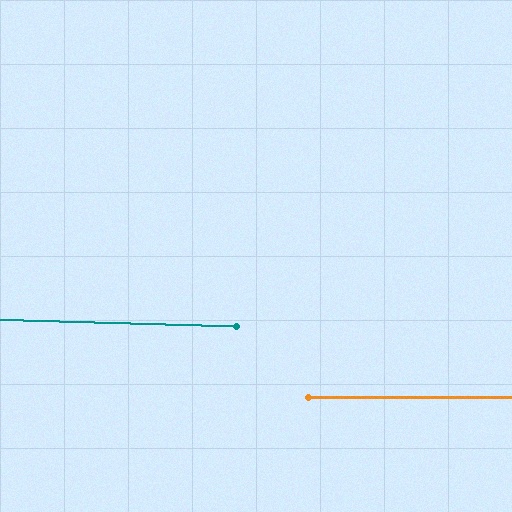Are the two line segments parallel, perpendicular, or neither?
Parallel — their directions differ by only 1.4°.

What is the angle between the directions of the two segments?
Approximately 1 degree.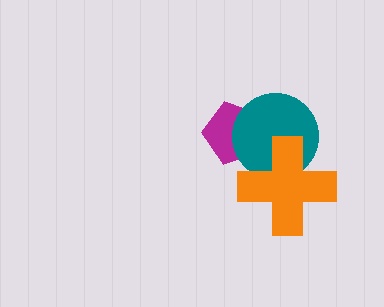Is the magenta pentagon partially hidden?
Yes, it is partially covered by another shape.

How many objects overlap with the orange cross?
1 object overlaps with the orange cross.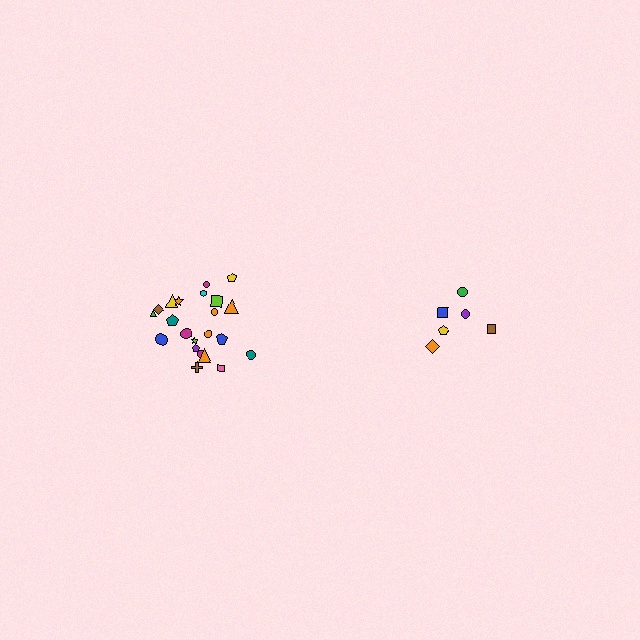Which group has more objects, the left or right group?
The left group.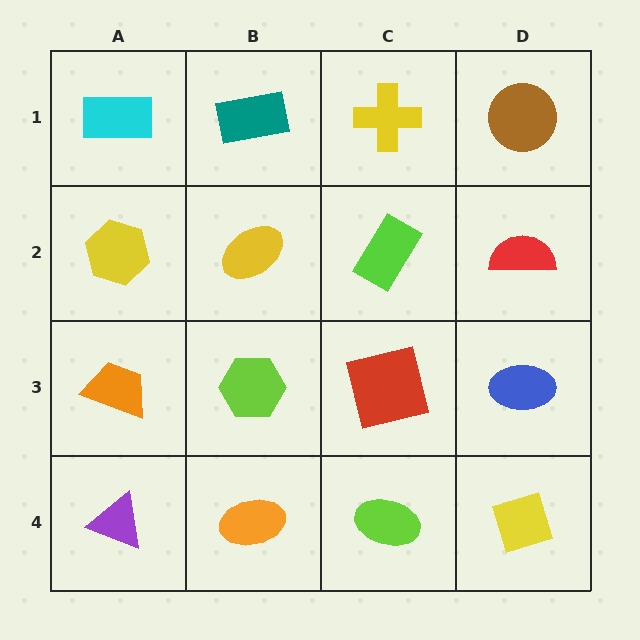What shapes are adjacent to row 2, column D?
A brown circle (row 1, column D), a blue ellipse (row 3, column D), a lime rectangle (row 2, column C).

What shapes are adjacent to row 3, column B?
A yellow ellipse (row 2, column B), an orange ellipse (row 4, column B), an orange trapezoid (row 3, column A), a red square (row 3, column C).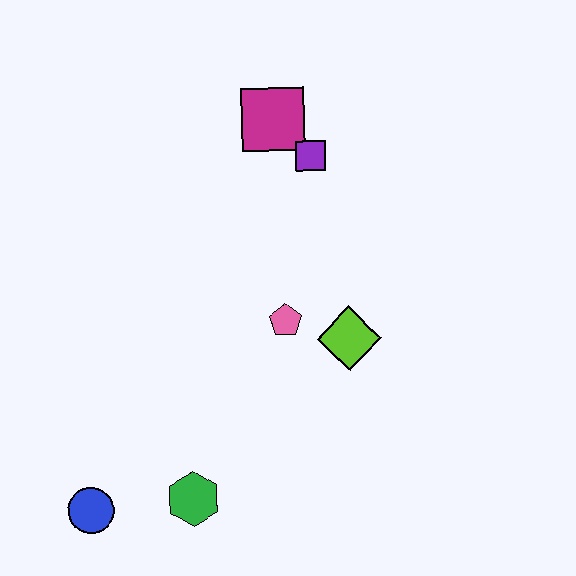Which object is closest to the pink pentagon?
The lime diamond is closest to the pink pentagon.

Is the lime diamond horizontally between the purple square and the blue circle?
No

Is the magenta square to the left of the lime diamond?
Yes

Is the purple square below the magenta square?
Yes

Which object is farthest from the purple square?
The blue circle is farthest from the purple square.